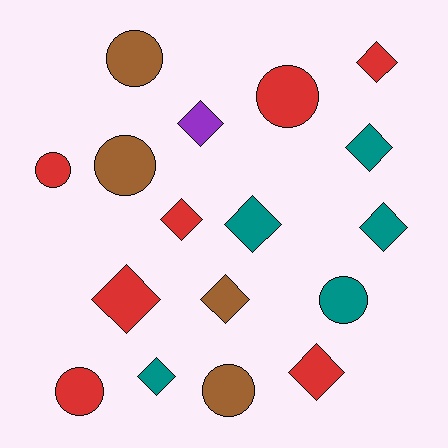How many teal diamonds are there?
There are 4 teal diamonds.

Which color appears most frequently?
Red, with 7 objects.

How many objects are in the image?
There are 17 objects.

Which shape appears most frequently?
Diamond, with 10 objects.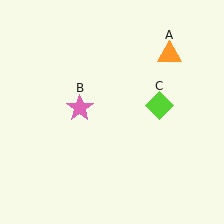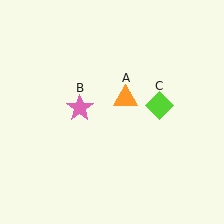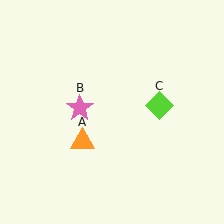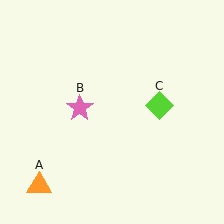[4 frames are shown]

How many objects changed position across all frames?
1 object changed position: orange triangle (object A).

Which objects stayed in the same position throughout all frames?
Pink star (object B) and lime diamond (object C) remained stationary.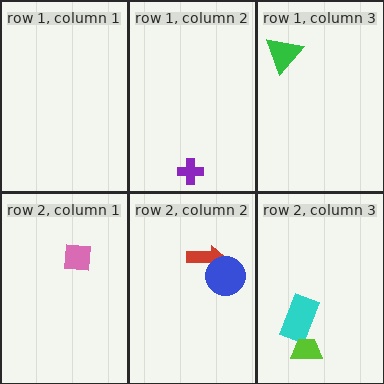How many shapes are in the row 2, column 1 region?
1.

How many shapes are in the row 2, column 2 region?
2.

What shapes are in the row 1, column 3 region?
The green triangle.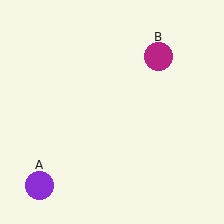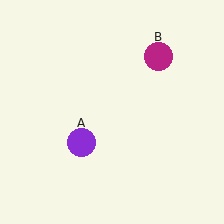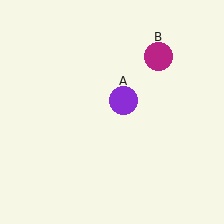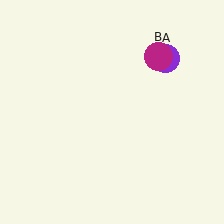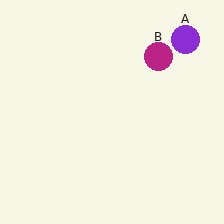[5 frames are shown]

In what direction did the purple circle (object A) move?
The purple circle (object A) moved up and to the right.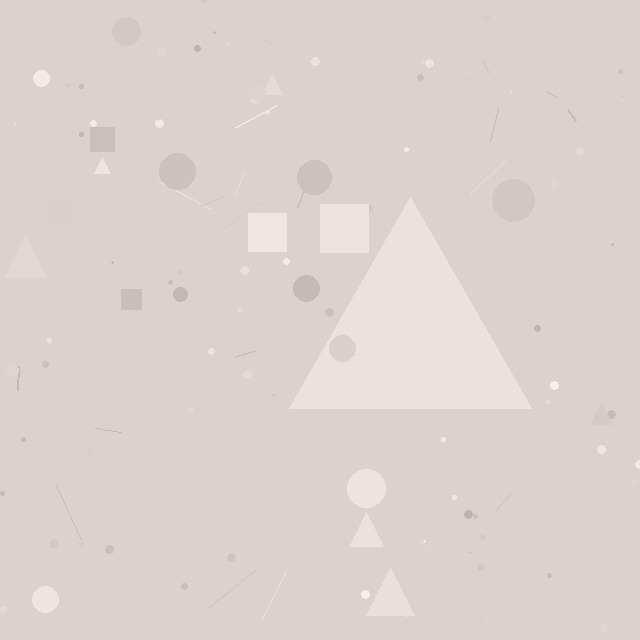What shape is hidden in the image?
A triangle is hidden in the image.